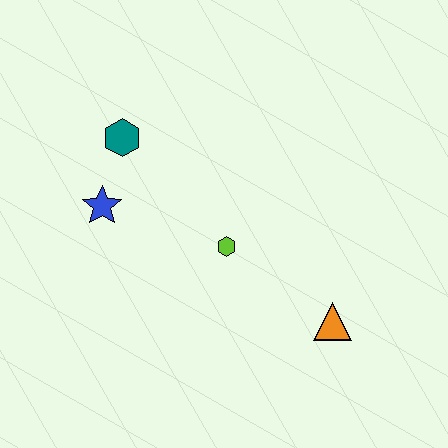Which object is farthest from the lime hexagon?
The teal hexagon is farthest from the lime hexagon.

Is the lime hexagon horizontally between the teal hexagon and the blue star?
No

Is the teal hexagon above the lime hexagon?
Yes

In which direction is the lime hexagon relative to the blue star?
The lime hexagon is to the right of the blue star.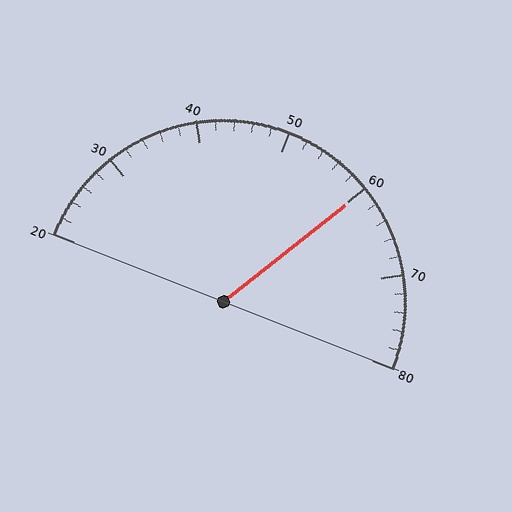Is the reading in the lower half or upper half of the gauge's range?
The reading is in the upper half of the range (20 to 80).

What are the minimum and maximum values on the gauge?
The gauge ranges from 20 to 80.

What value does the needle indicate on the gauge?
The needle indicates approximately 60.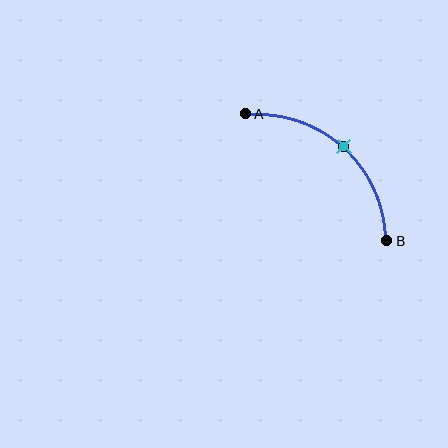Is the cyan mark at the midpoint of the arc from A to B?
Yes. The cyan mark lies on the arc at equal arc-length from both A and B — it is the arc midpoint.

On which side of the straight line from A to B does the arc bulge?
The arc bulges above and to the right of the straight line connecting A and B.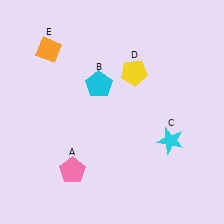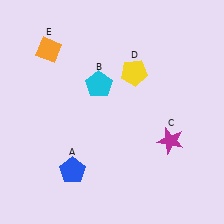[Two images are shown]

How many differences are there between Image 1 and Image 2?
There are 2 differences between the two images.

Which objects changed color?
A changed from pink to blue. C changed from cyan to magenta.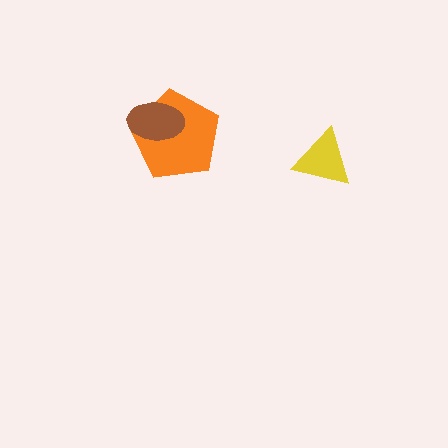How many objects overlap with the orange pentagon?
1 object overlaps with the orange pentagon.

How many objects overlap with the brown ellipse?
1 object overlaps with the brown ellipse.